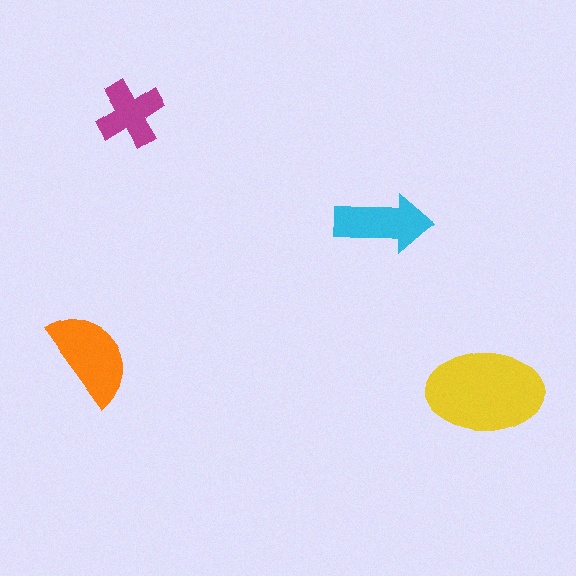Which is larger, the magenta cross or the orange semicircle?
The orange semicircle.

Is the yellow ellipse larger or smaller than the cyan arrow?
Larger.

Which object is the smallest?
The magenta cross.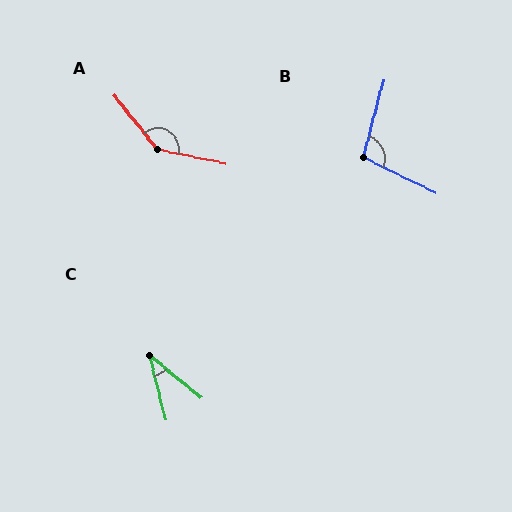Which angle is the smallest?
C, at approximately 37 degrees.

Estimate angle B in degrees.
Approximately 101 degrees.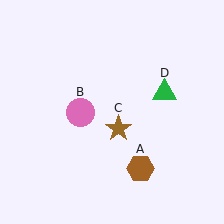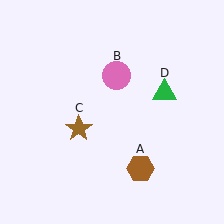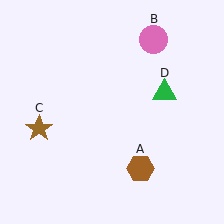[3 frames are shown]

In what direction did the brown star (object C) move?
The brown star (object C) moved left.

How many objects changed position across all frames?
2 objects changed position: pink circle (object B), brown star (object C).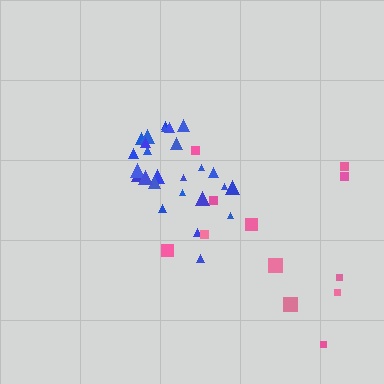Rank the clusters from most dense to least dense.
blue, pink.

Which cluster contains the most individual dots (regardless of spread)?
Blue (26).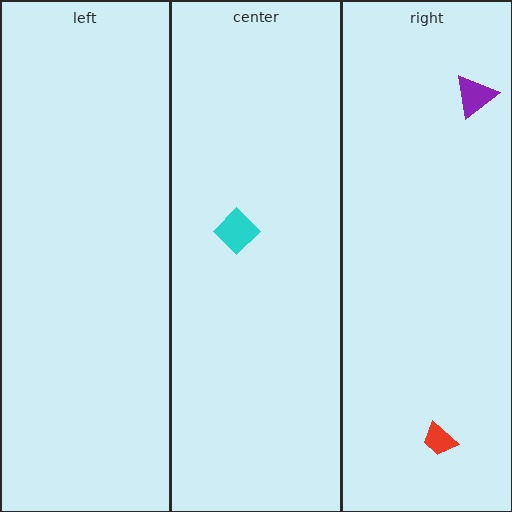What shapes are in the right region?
The purple triangle, the red trapezoid.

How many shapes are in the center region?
1.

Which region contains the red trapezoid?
The right region.